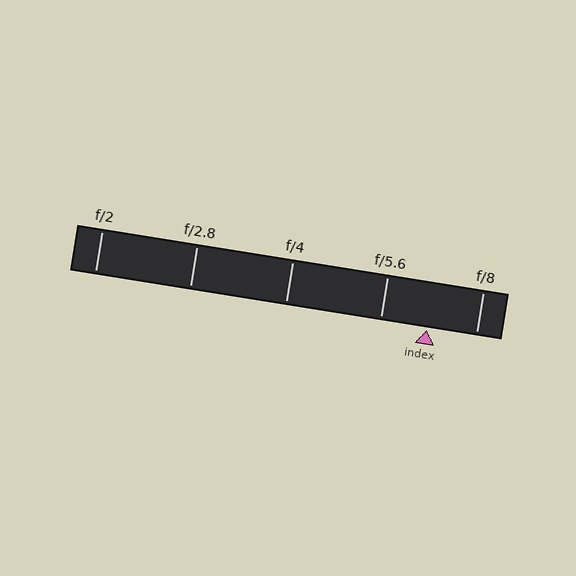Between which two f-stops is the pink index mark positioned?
The index mark is between f/5.6 and f/8.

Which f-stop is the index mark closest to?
The index mark is closest to f/5.6.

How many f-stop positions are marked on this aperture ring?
There are 5 f-stop positions marked.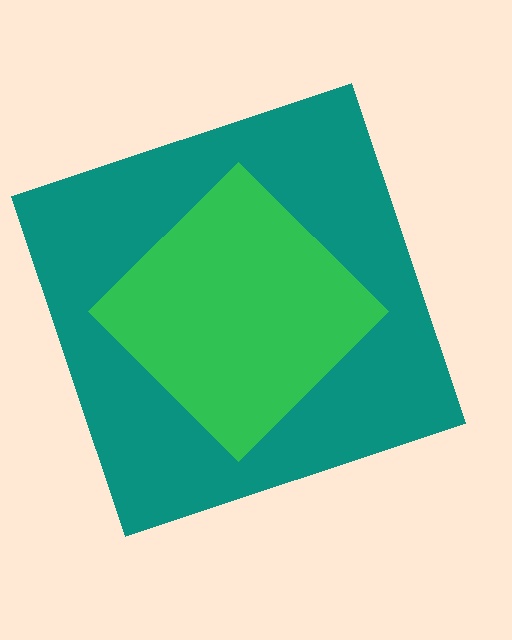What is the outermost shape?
The teal square.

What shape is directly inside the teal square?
The green diamond.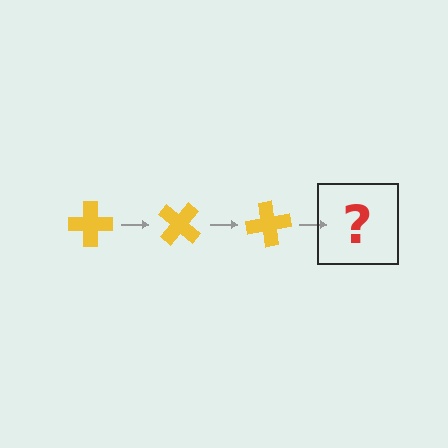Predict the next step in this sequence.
The next step is a yellow cross rotated 120 degrees.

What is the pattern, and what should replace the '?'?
The pattern is that the cross rotates 40 degrees each step. The '?' should be a yellow cross rotated 120 degrees.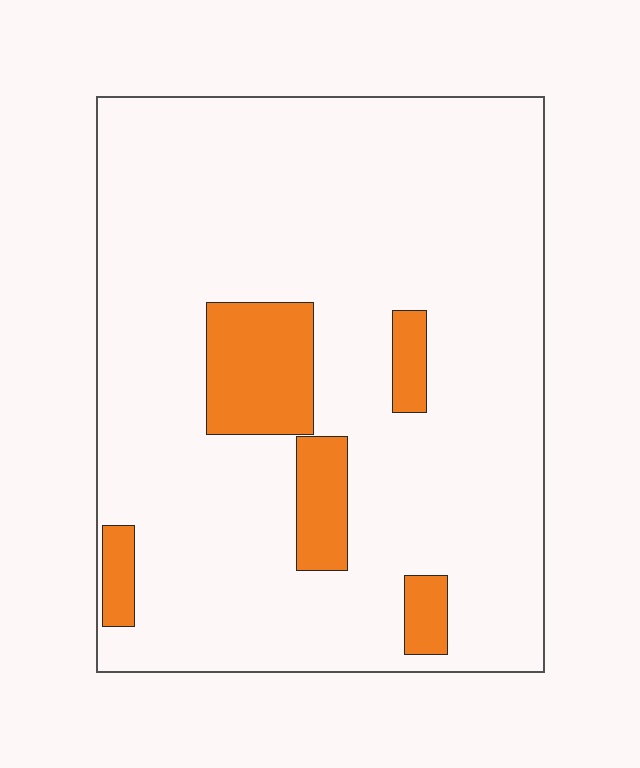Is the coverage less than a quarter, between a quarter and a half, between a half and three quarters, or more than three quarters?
Less than a quarter.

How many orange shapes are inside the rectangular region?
5.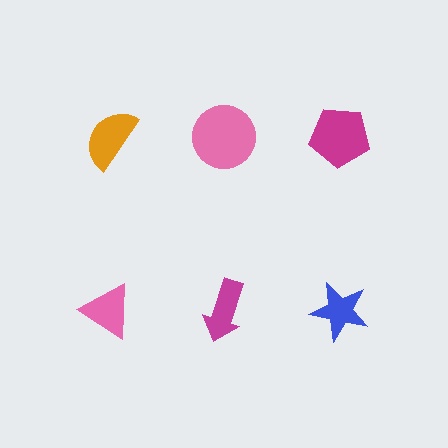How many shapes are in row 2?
3 shapes.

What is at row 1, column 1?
An orange semicircle.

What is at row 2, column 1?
A pink triangle.